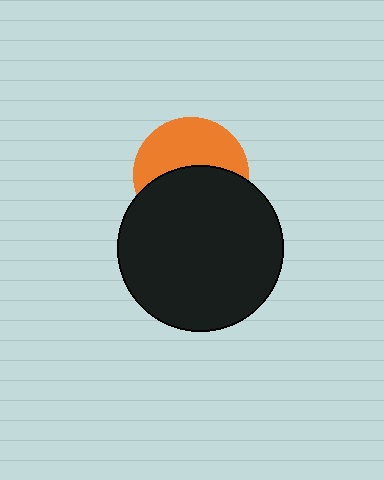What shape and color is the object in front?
The object in front is a black circle.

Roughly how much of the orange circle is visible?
About half of it is visible (roughly 48%).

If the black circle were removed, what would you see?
You would see the complete orange circle.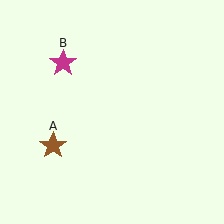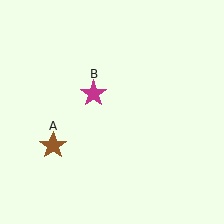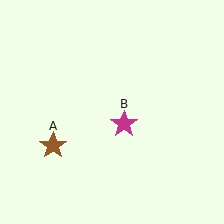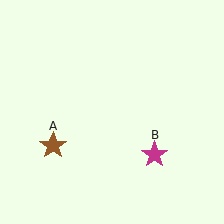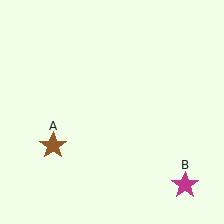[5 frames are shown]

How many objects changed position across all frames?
1 object changed position: magenta star (object B).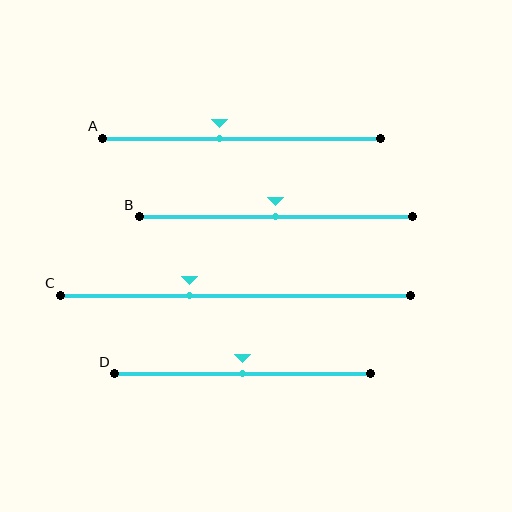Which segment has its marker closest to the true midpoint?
Segment B has its marker closest to the true midpoint.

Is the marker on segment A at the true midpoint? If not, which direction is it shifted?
No, the marker on segment A is shifted to the left by about 8% of the segment length.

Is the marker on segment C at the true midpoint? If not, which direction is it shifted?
No, the marker on segment C is shifted to the left by about 13% of the segment length.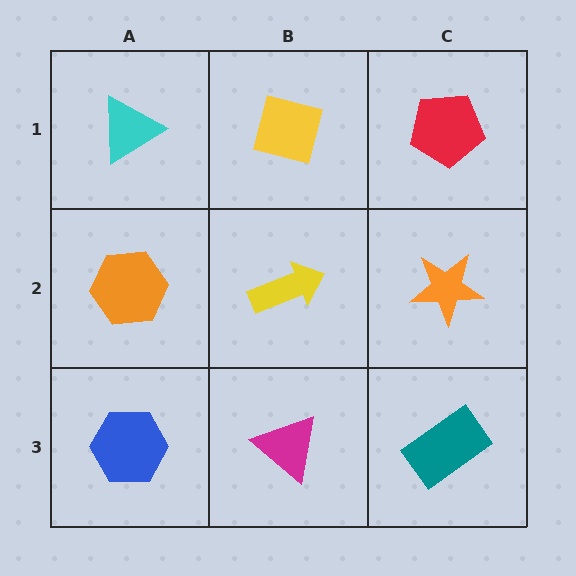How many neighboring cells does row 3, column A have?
2.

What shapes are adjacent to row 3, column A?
An orange hexagon (row 2, column A), a magenta triangle (row 3, column B).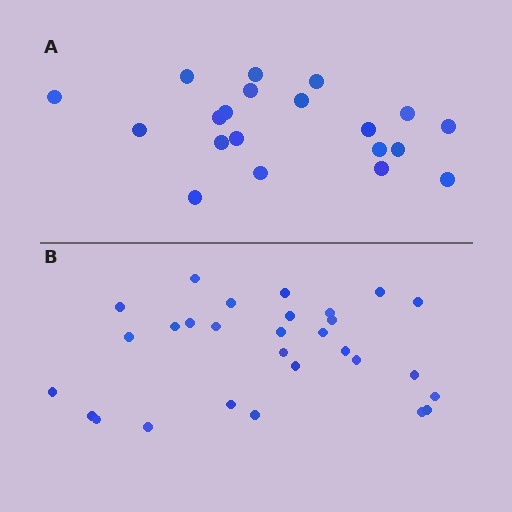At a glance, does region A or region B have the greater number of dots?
Region B (the bottom region) has more dots.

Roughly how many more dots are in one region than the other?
Region B has roughly 8 or so more dots than region A.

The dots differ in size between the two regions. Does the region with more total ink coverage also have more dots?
No. Region A has more total ink coverage because its dots are larger, but region B actually contains more individual dots. Total area can be misleading — the number of items is what matters here.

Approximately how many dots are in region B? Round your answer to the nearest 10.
About 30 dots. (The exact count is 29, which rounds to 30.)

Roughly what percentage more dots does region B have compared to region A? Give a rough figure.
About 45% more.